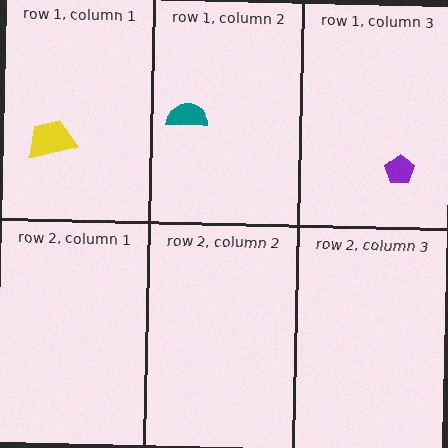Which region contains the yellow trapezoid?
The row 1, column 1 region.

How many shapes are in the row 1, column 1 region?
1.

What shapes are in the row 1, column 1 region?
The yellow trapezoid.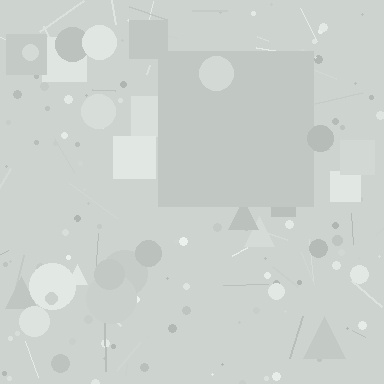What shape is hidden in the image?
A square is hidden in the image.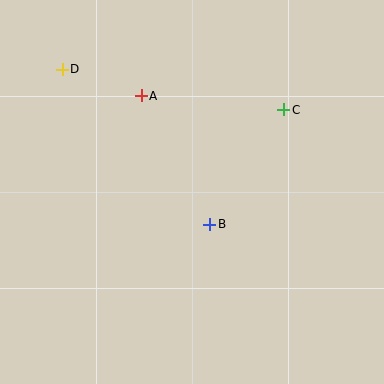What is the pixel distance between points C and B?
The distance between C and B is 136 pixels.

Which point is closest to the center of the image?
Point B at (210, 224) is closest to the center.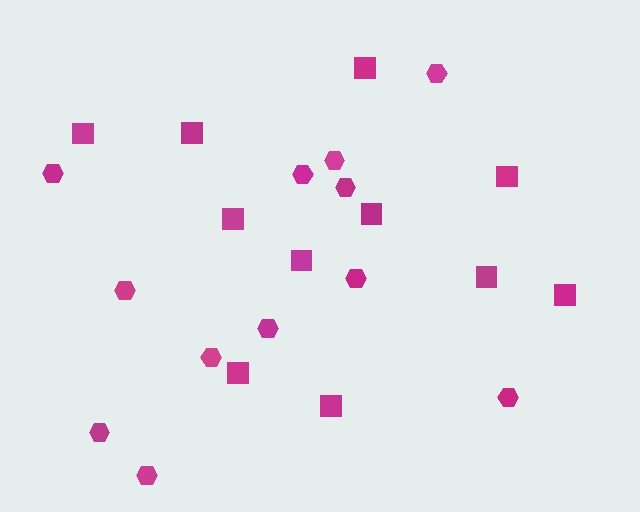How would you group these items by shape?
There are 2 groups: one group of squares (11) and one group of hexagons (12).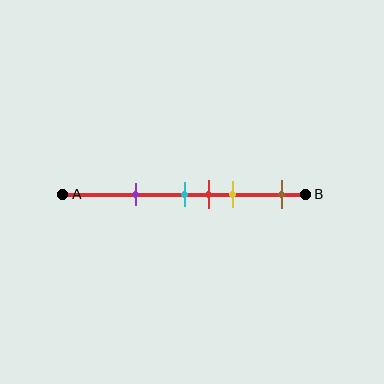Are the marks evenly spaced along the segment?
No, the marks are not evenly spaced.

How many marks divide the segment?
There are 5 marks dividing the segment.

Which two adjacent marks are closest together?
The cyan and red marks are the closest adjacent pair.